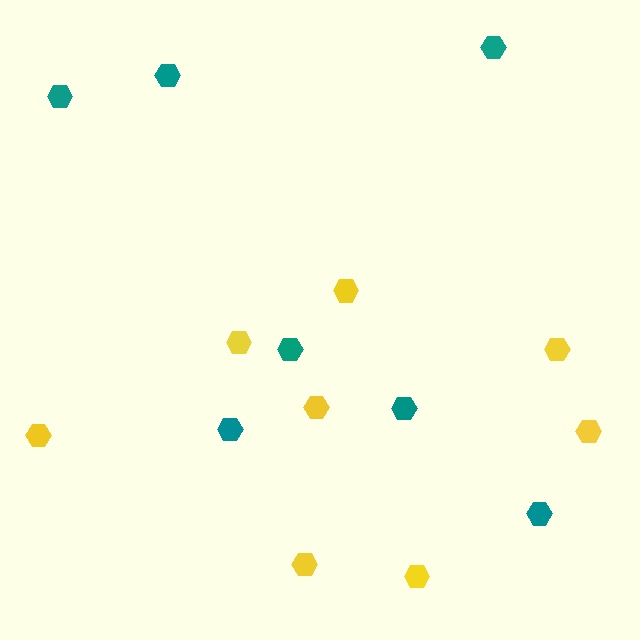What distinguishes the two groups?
There are 2 groups: one group of teal hexagons (7) and one group of yellow hexagons (8).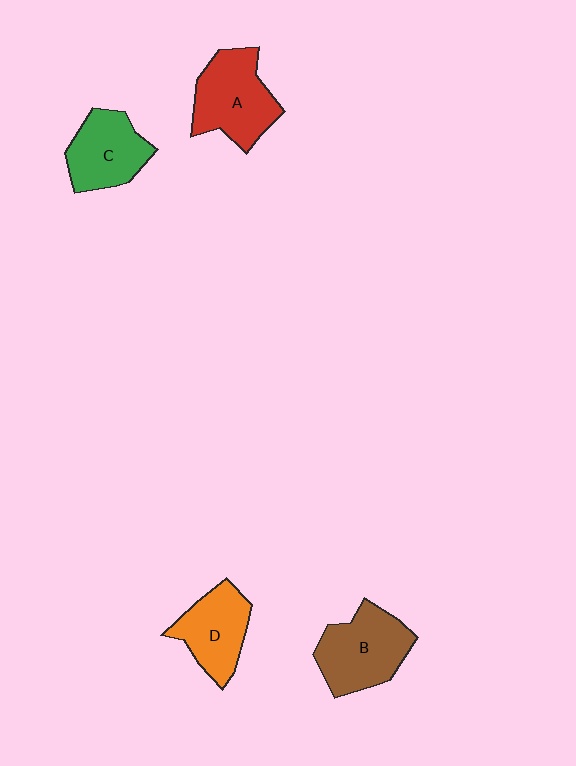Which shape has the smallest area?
Shape D (orange).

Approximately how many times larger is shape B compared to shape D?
Approximately 1.2 times.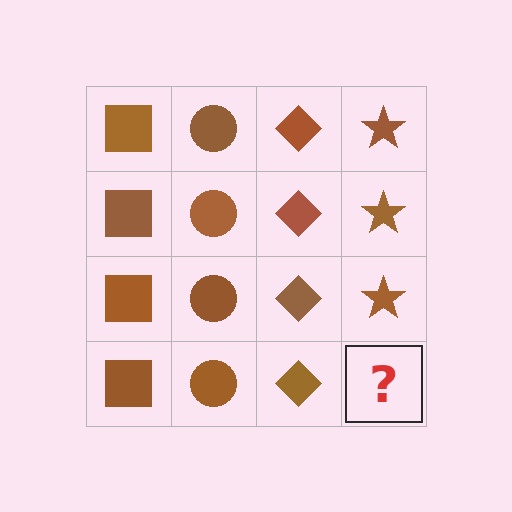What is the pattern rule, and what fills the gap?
The rule is that each column has a consistent shape. The gap should be filled with a brown star.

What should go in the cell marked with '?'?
The missing cell should contain a brown star.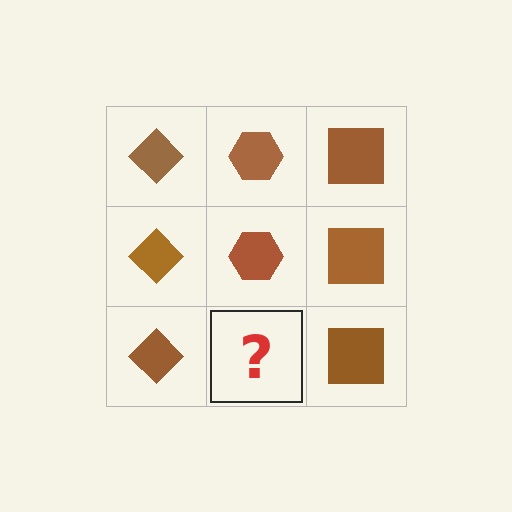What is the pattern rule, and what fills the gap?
The rule is that each column has a consistent shape. The gap should be filled with a brown hexagon.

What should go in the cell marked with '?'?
The missing cell should contain a brown hexagon.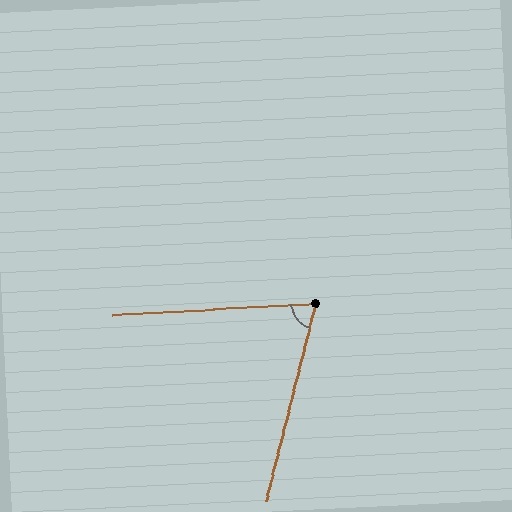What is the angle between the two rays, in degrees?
Approximately 72 degrees.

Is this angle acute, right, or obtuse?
It is acute.